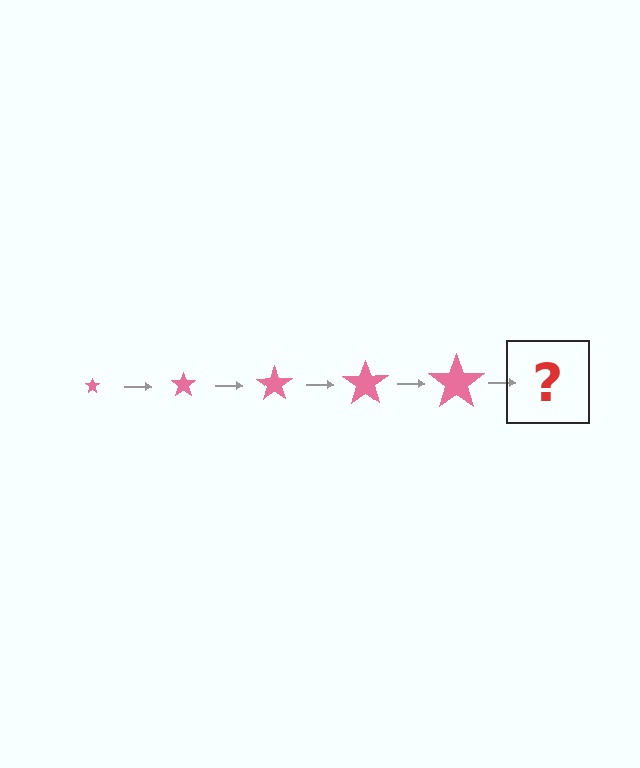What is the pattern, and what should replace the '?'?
The pattern is that the star gets progressively larger each step. The '?' should be a pink star, larger than the previous one.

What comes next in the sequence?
The next element should be a pink star, larger than the previous one.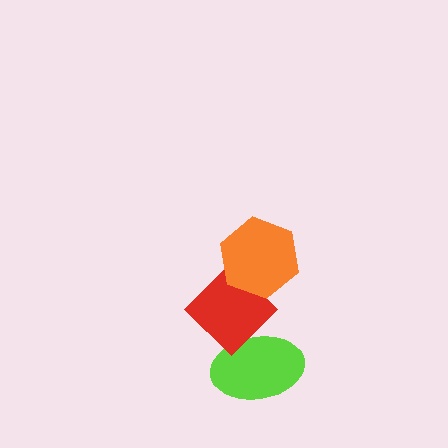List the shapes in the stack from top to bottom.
From top to bottom: the orange hexagon, the red diamond, the lime ellipse.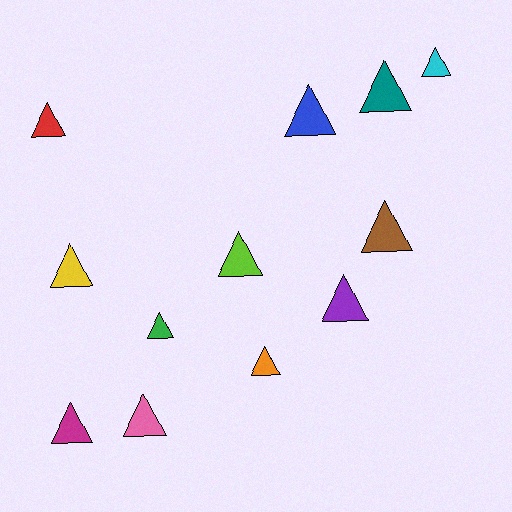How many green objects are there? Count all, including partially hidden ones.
There is 1 green object.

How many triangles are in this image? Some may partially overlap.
There are 12 triangles.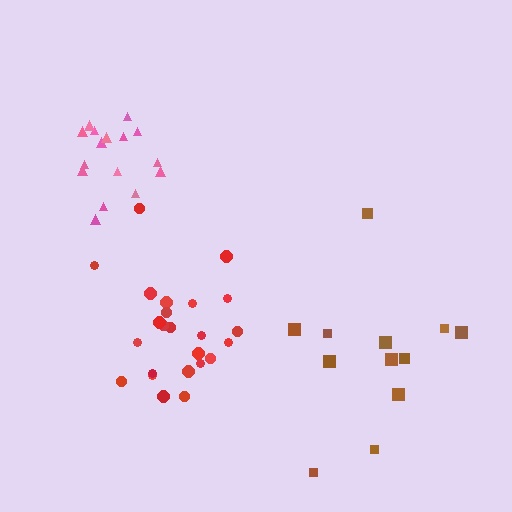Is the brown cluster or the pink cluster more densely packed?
Pink.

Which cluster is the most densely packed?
Pink.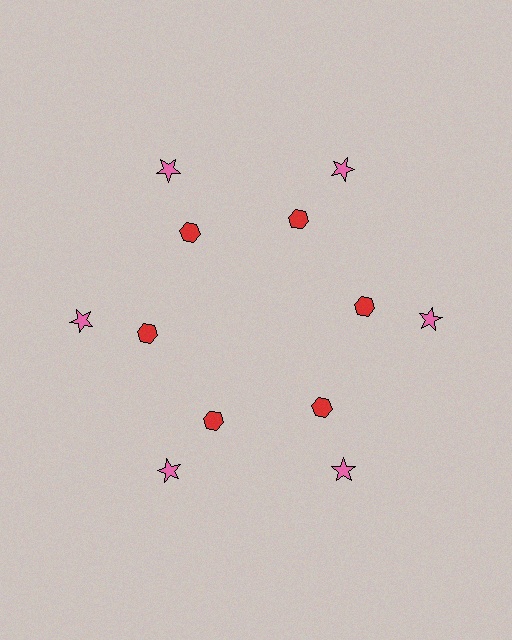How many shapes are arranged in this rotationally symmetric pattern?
There are 12 shapes, arranged in 6 groups of 2.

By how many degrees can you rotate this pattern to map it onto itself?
The pattern maps onto itself every 60 degrees of rotation.